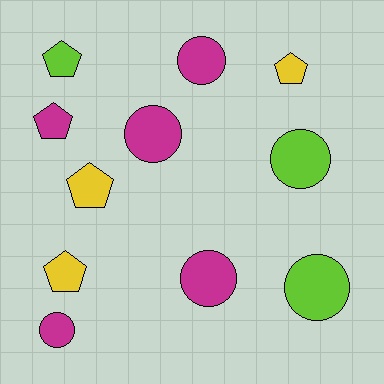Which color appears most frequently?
Magenta, with 5 objects.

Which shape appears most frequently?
Circle, with 6 objects.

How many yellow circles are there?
There are no yellow circles.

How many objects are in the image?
There are 11 objects.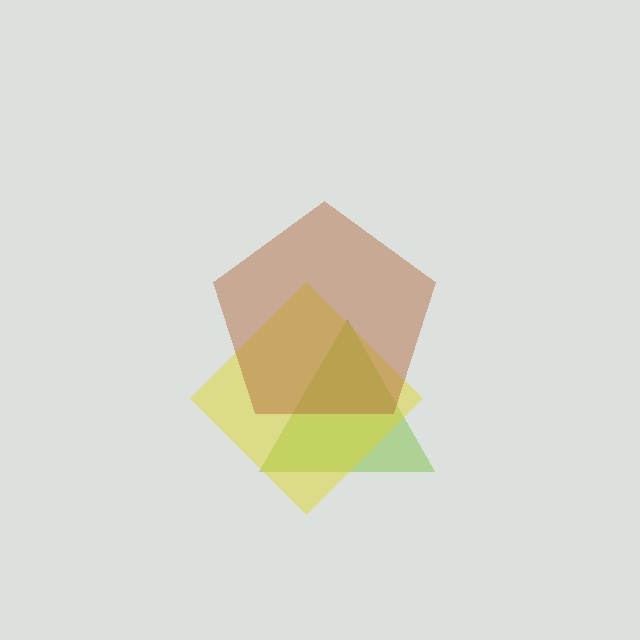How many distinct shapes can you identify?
There are 3 distinct shapes: a lime triangle, a yellow diamond, a brown pentagon.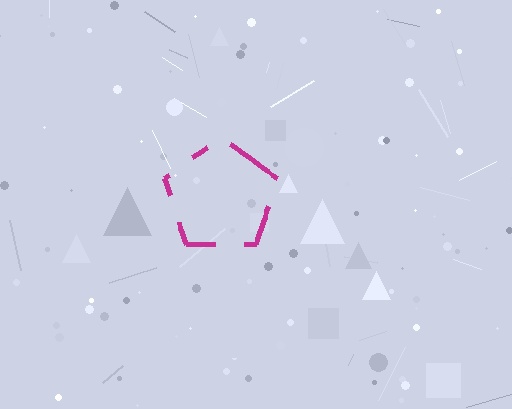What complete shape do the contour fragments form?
The contour fragments form a pentagon.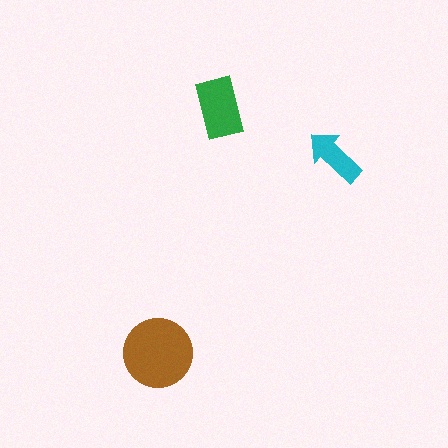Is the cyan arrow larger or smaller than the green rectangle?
Smaller.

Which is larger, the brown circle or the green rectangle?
The brown circle.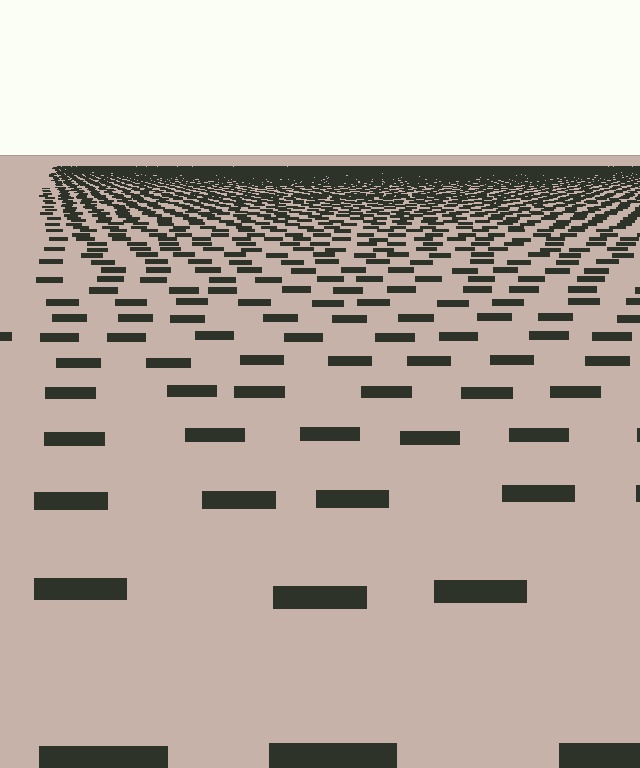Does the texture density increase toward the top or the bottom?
Density increases toward the top.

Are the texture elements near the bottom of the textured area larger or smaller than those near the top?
Larger. Near the bottom, elements are closer to the viewer and appear at a bigger on-screen size.